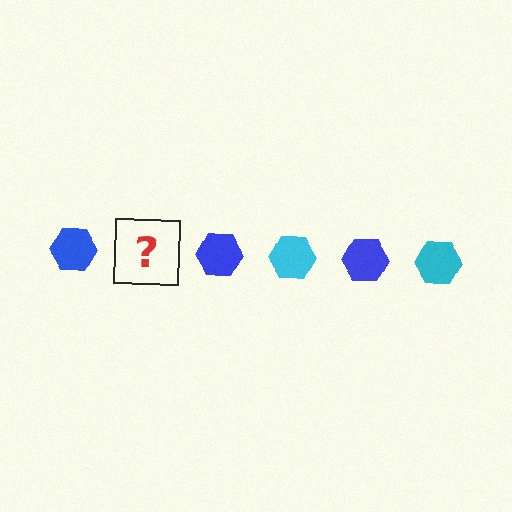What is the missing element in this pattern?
The missing element is a cyan hexagon.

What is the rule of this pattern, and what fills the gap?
The rule is that the pattern cycles through blue, cyan hexagons. The gap should be filled with a cyan hexagon.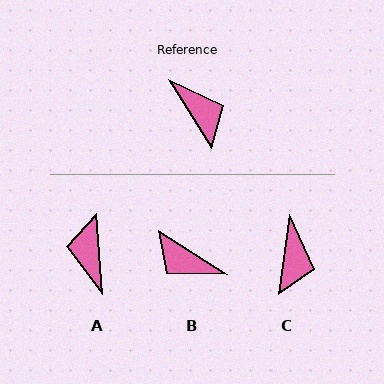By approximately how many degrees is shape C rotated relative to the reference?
Approximately 40 degrees clockwise.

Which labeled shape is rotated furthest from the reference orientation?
B, about 155 degrees away.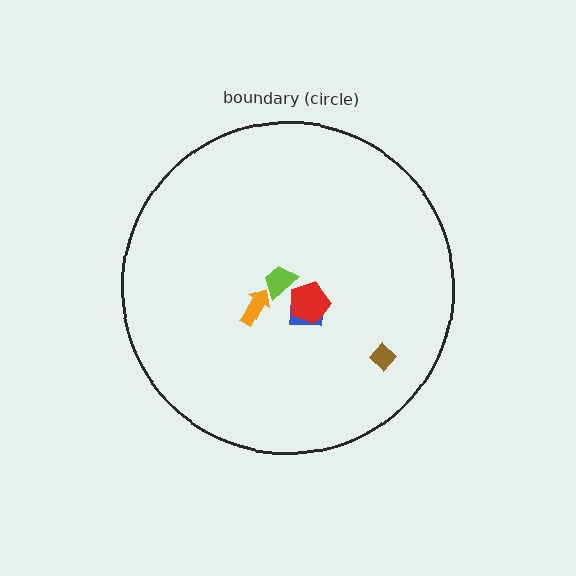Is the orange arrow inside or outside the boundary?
Inside.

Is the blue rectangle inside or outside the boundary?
Inside.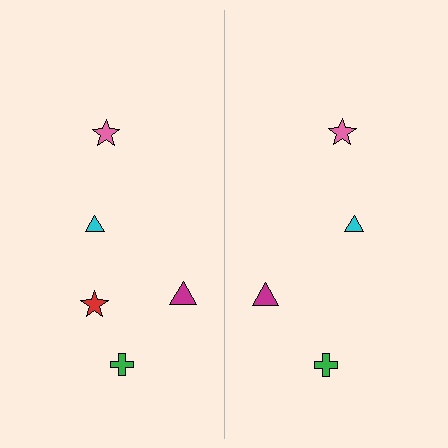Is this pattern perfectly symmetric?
No, the pattern is not perfectly symmetric. A red star is missing from the right side.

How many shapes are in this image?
There are 9 shapes in this image.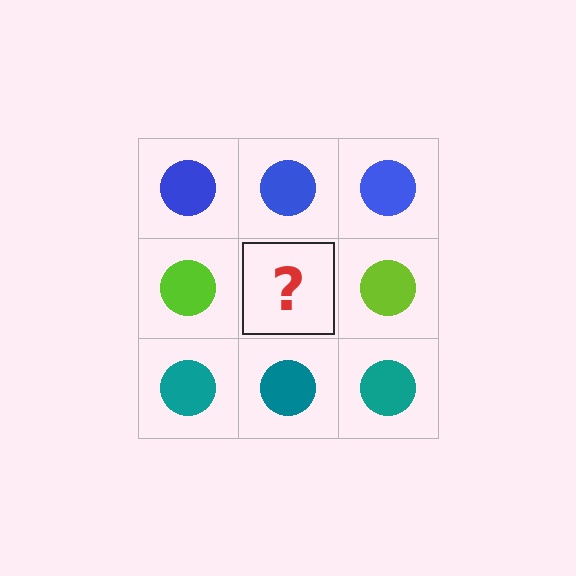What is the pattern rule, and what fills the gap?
The rule is that each row has a consistent color. The gap should be filled with a lime circle.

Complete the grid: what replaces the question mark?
The question mark should be replaced with a lime circle.